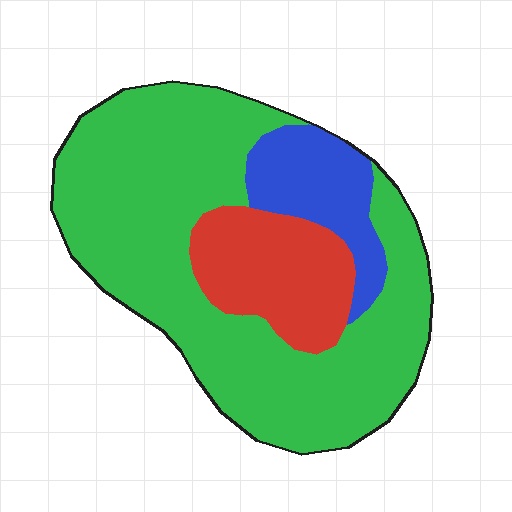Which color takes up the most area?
Green, at roughly 70%.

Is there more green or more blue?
Green.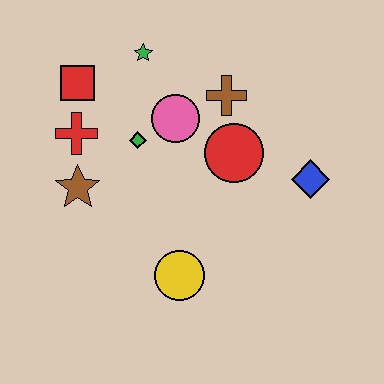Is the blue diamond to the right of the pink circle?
Yes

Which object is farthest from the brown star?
The blue diamond is farthest from the brown star.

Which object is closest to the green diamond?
The pink circle is closest to the green diamond.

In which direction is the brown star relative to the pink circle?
The brown star is to the left of the pink circle.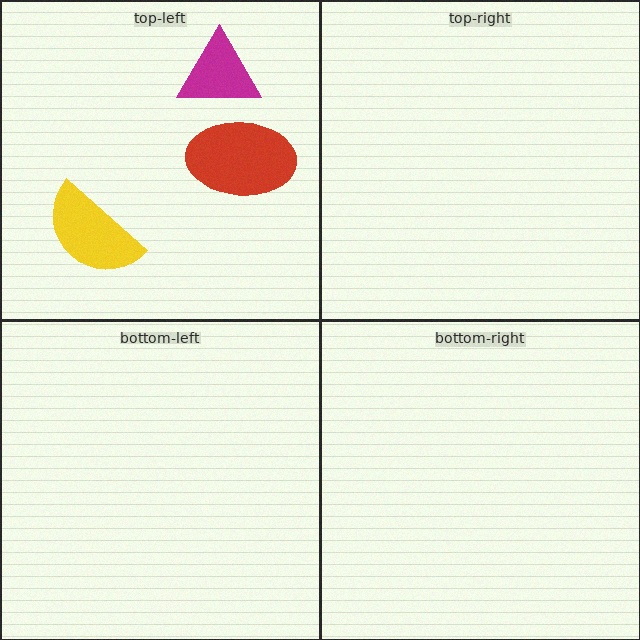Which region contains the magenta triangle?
The top-left region.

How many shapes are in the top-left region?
3.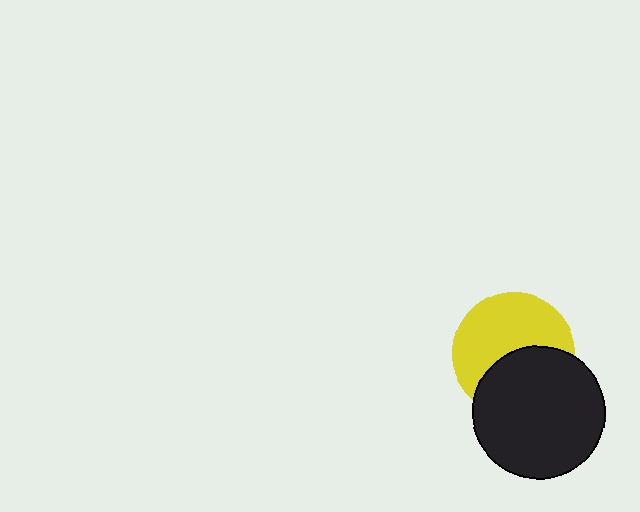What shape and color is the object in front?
The object in front is a black circle.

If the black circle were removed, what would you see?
You would see the complete yellow circle.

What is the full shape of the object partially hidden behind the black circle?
The partially hidden object is a yellow circle.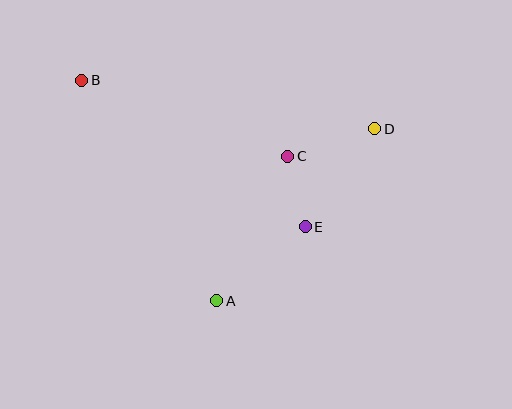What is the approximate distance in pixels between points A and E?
The distance between A and E is approximately 116 pixels.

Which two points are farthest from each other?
Points B and D are farthest from each other.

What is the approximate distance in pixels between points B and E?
The distance between B and E is approximately 267 pixels.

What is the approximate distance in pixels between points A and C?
The distance between A and C is approximately 161 pixels.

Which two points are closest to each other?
Points C and E are closest to each other.